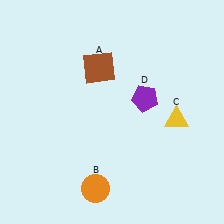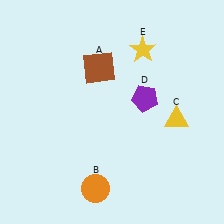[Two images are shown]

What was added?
A yellow star (E) was added in Image 2.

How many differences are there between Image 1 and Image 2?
There is 1 difference between the two images.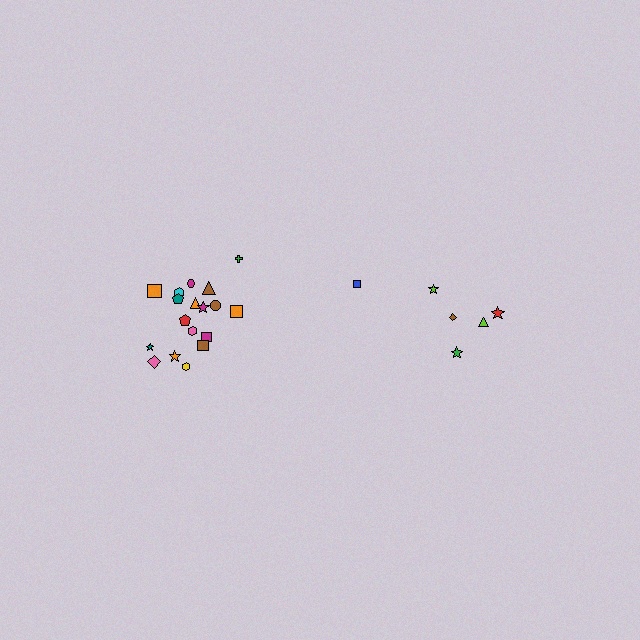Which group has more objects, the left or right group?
The left group.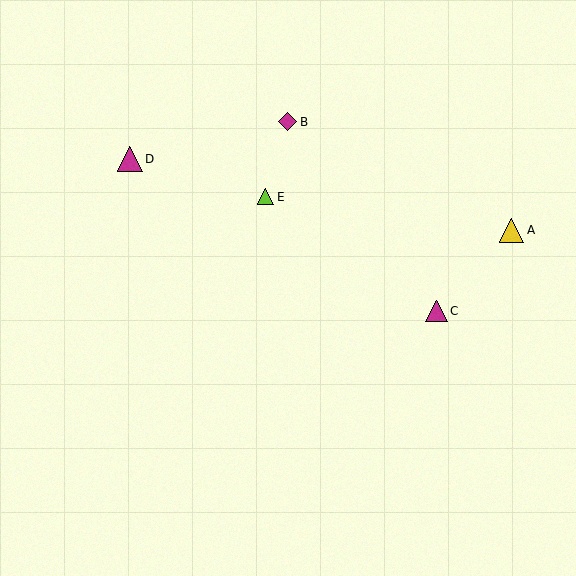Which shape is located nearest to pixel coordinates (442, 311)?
The magenta triangle (labeled C) at (437, 311) is nearest to that location.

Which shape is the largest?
The magenta triangle (labeled D) is the largest.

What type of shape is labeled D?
Shape D is a magenta triangle.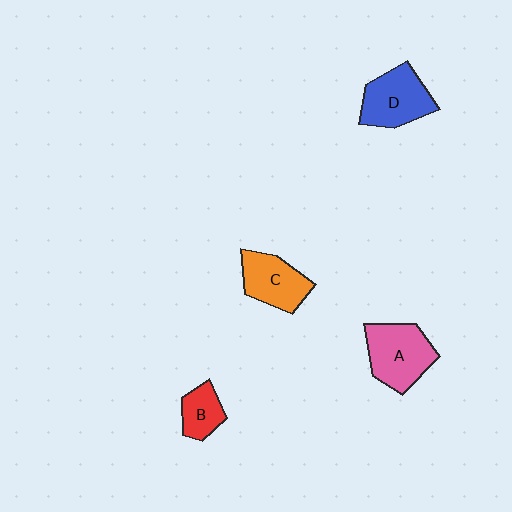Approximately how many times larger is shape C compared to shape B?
Approximately 1.6 times.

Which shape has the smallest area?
Shape B (red).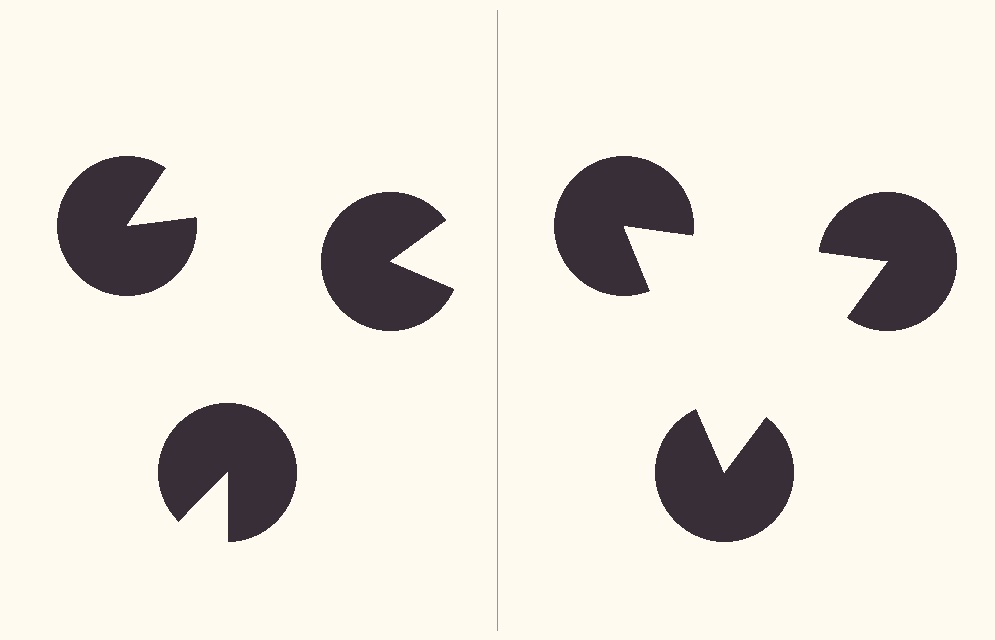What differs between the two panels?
The pac-man discs are positioned identically on both sides; only the wedge orientations differ. On the right they align to a triangle; on the left they are misaligned.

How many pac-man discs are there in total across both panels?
6 — 3 on each side.